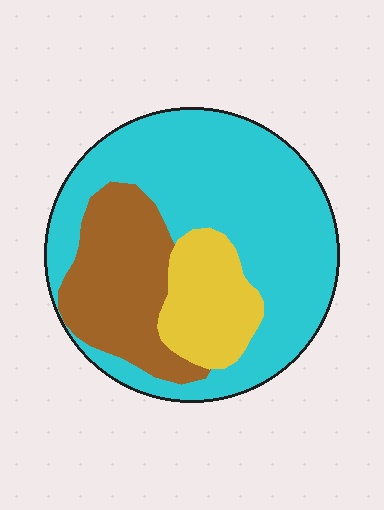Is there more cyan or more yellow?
Cyan.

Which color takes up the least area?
Yellow, at roughly 15%.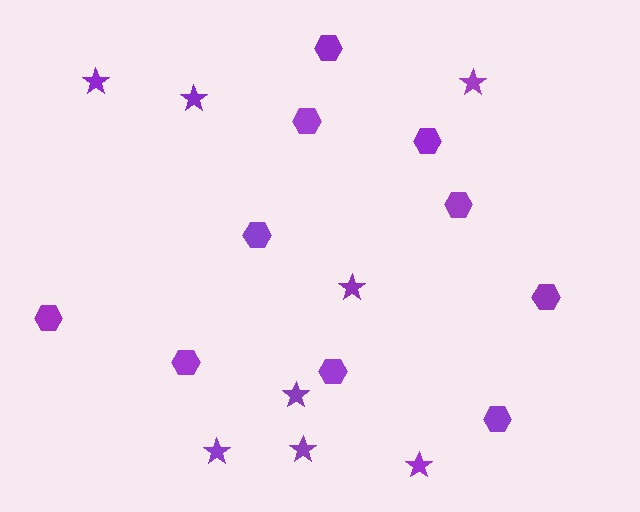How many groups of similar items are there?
There are 2 groups: one group of hexagons (10) and one group of stars (8).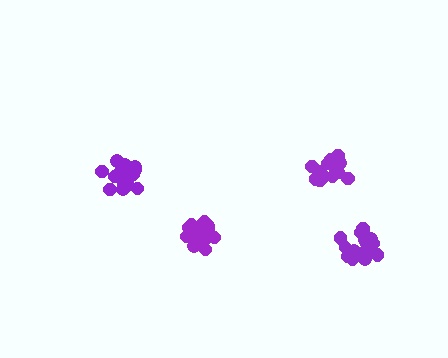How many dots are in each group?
Group 1: 17 dots, Group 2: 19 dots, Group 3: 17 dots, Group 4: 17 dots (70 total).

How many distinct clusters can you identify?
There are 4 distinct clusters.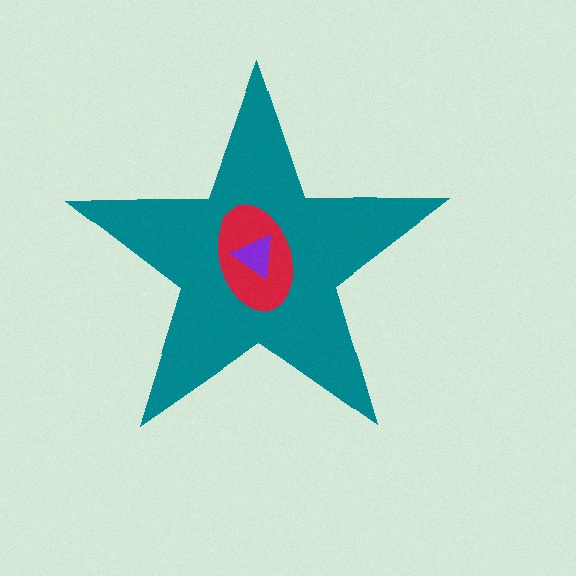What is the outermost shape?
The teal star.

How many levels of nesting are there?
3.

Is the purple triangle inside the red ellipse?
Yes.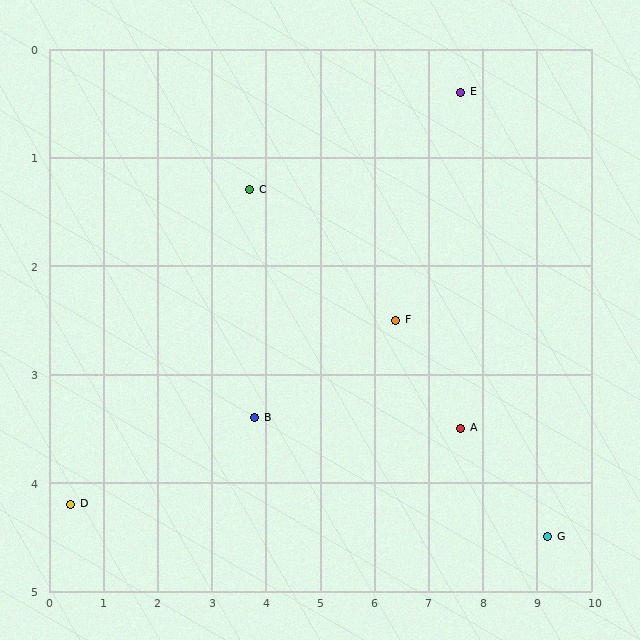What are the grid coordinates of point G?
Point G is at approximately (9.2, 4.5).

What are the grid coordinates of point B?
Point B is at approximately (3.8, 3.4).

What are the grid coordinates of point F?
Point F is at approximately (6.4, 2.5).